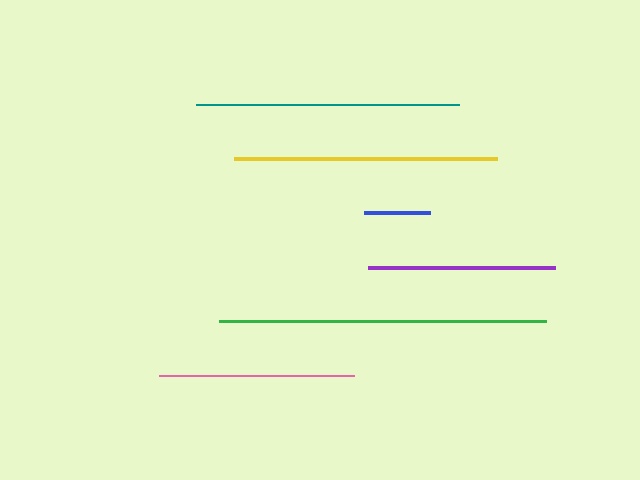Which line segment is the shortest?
The blue line is the shortest at approximately 66 pixels.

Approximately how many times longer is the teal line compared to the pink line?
The teal line is approximately 1.4 times the length of the pink line.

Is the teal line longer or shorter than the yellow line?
The yellow line is longer than the teal line.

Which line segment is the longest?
The green line is the longest at approximately 327 pixels.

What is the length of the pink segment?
The pink segment is approximately 195 pixels long.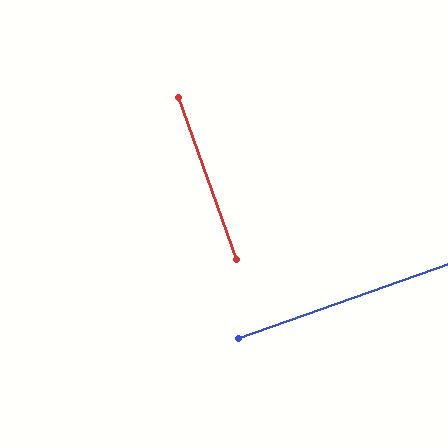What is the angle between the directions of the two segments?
Approximately 90 degrees.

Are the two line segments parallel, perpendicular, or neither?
Perpendicular — they meet at approximately 90°.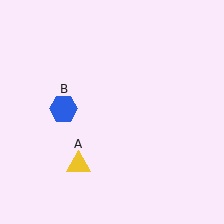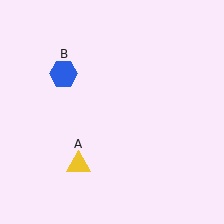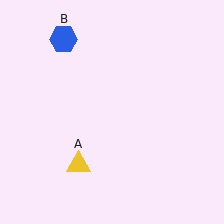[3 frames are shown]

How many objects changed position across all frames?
1 object changed position: blue hexagon (object B).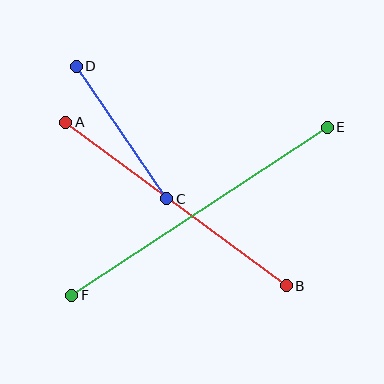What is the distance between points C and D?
The distance is approximately 161 pixels.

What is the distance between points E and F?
The distance is approximately 305 pixels.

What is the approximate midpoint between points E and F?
The midpoint is at approximately (200, 211) pixels.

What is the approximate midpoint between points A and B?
The midpoint is at approximately (176, 204) pixels.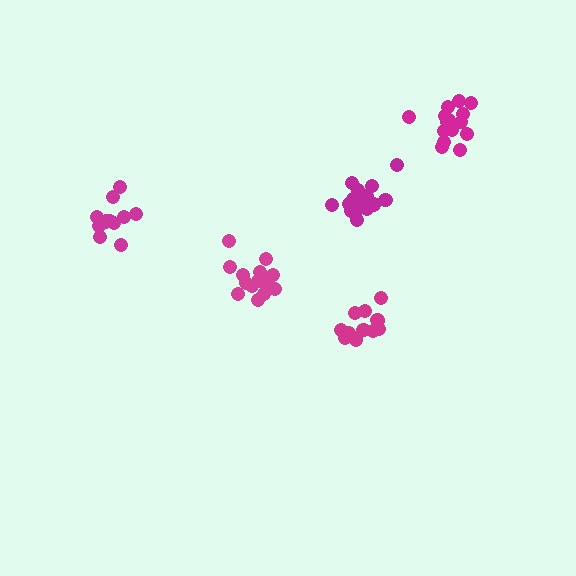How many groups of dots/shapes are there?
There are 5 groups.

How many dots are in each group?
Group 1: 16 dots, Group 2: 12 dots, Group 3: 17 dots, Group 4: 17 dots, Group 5: 14 dots (76 total).